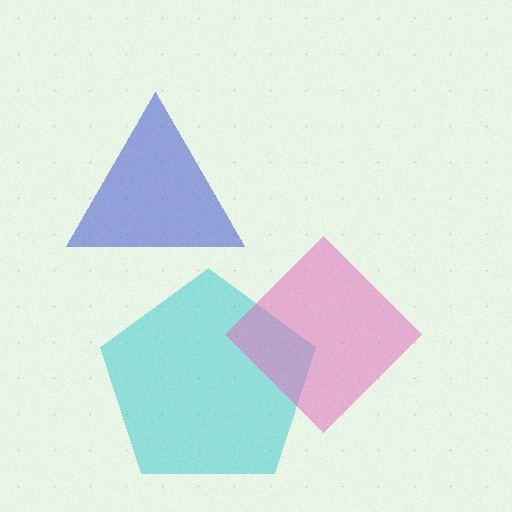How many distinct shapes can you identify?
There are 3 distinct shapes: a cyan pentagon, a pink diamond, a blue triangle.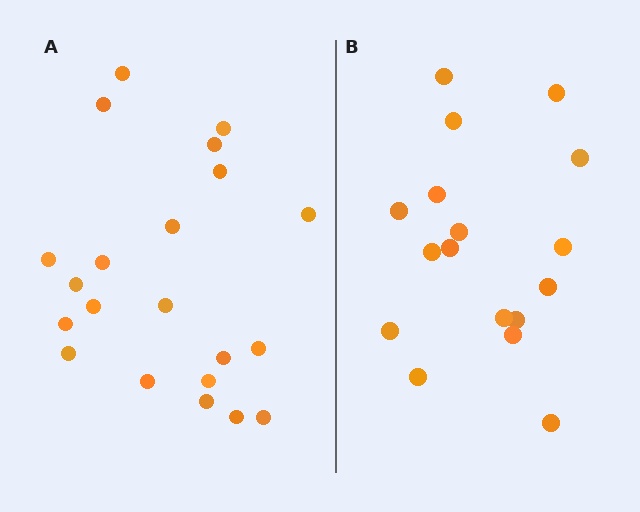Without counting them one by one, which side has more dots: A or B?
Region A (the left region) has more dots.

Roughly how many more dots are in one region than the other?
Region A has about 4 more dots than region B.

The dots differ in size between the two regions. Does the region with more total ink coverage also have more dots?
No. Region B has more total ink coverage because its dots are larger, but region A actually contains more individual dots. Total area can be misleading — the number of items is what matters here.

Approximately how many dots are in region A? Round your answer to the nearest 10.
About 20 dots. (The exact count is 21, which rounds to 20.)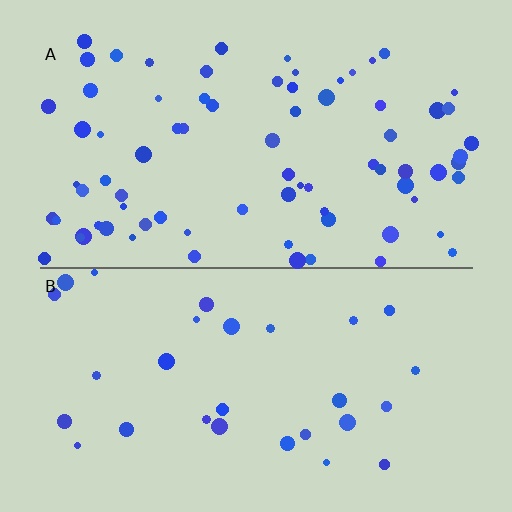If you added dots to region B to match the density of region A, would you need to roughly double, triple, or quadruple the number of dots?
Approximately triple.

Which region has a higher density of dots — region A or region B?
A (the top).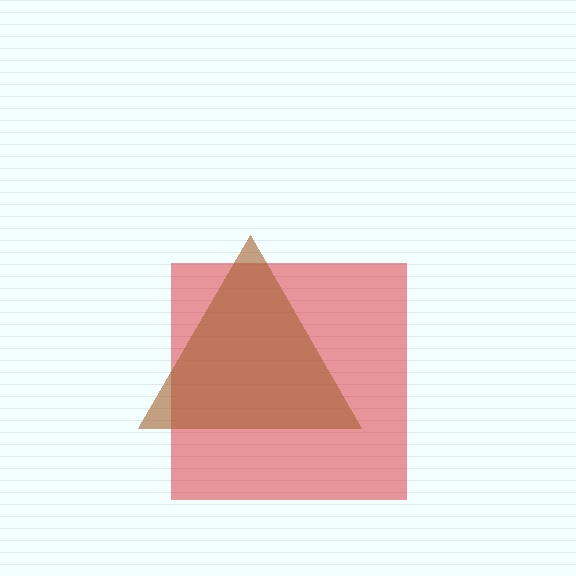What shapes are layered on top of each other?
The layered shapes are: a red square, a brown triangle.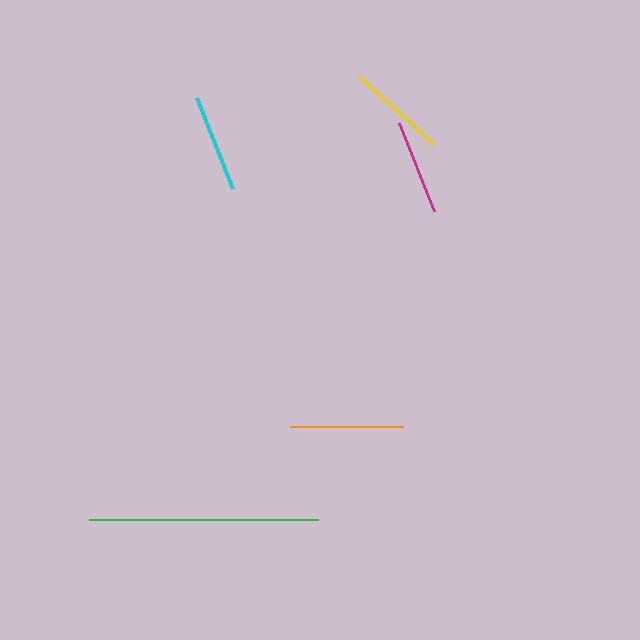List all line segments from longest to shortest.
From longest to shortest: green, orange, yellow, cyan, magenta.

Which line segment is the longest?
The green line is the longest at approximately 229 pixels.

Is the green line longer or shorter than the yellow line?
The green line is longer than the yellow line.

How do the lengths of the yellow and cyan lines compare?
The yellow and cyan lines are approximately the same length.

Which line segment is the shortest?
The magenta line is the shortest at approximately 95 pixels.